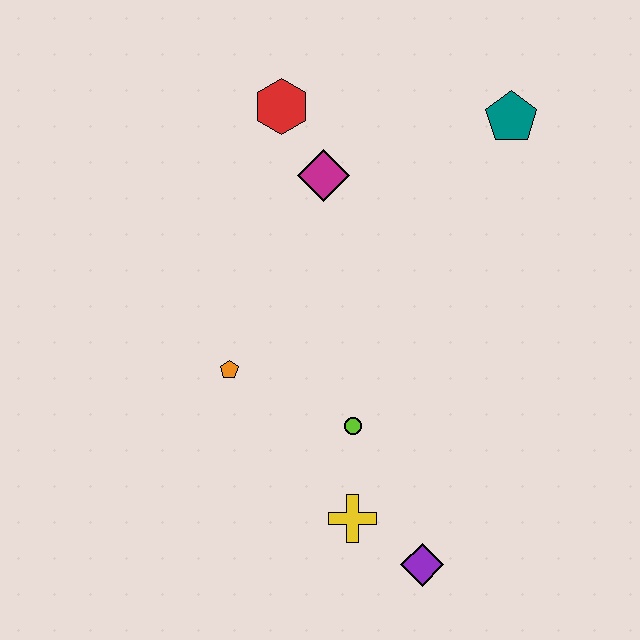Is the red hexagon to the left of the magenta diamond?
Yes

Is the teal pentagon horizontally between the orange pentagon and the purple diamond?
No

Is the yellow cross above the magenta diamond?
No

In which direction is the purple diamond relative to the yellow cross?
The purple diamond is to the right of the yellow cross.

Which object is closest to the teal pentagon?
The magenta diamond is closest to the teal pentagon.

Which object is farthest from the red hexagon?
The purple diamond is farthest from the red hexagon.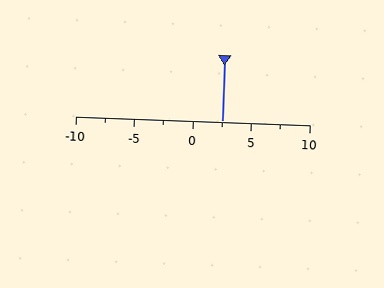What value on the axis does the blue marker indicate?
The marker indicates approximately 2.5.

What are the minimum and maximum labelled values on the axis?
The axis runs from -10 to 10.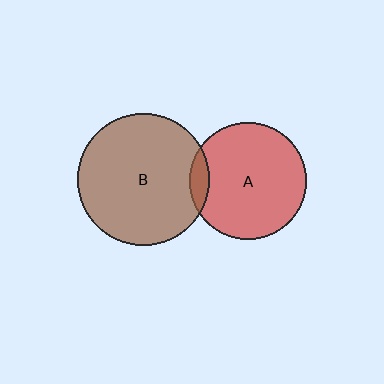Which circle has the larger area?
Circle B (brown).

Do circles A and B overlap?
Yes.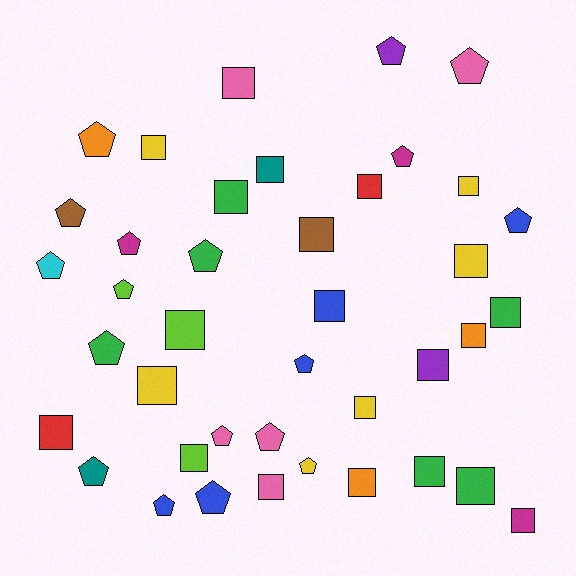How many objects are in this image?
There are 40 objects.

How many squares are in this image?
There are 22 squares.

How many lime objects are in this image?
There are 3 lime objects.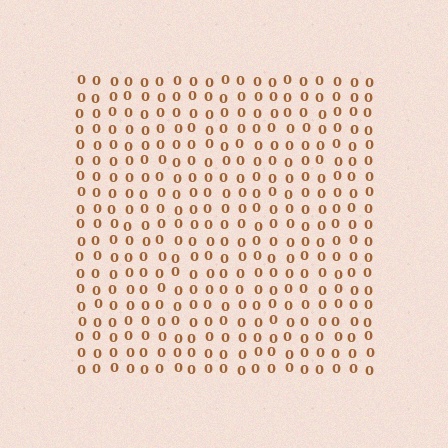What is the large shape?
The large shape is a square.